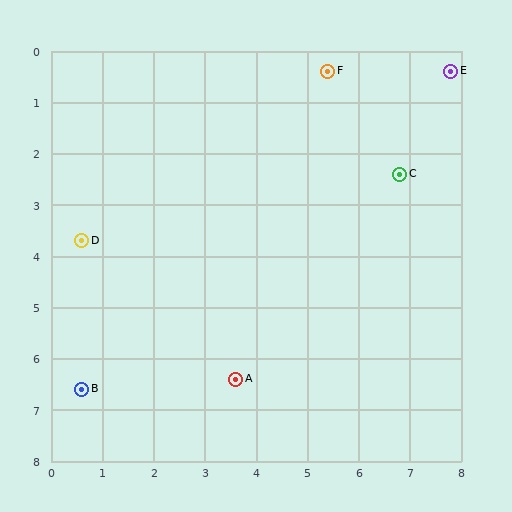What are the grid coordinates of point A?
Point A is at approximately (3.6, 6.4).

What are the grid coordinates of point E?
Point E is at approximately (7.8, 0.4).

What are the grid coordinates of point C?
Point C is at approximately (6.8, 2.4).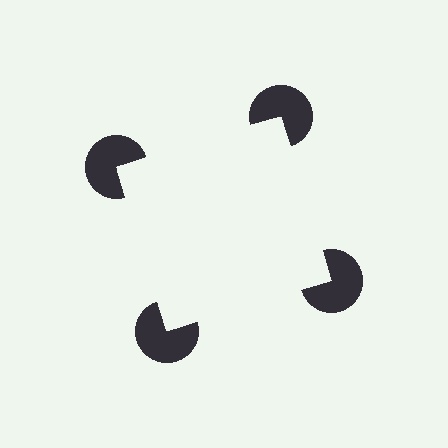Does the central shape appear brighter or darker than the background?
It typically appears slightly brighter than the background, even though no actual brightness change is drawn.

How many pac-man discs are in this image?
There are 4 — one at each vertex of the illusory square.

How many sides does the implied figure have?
4 sides.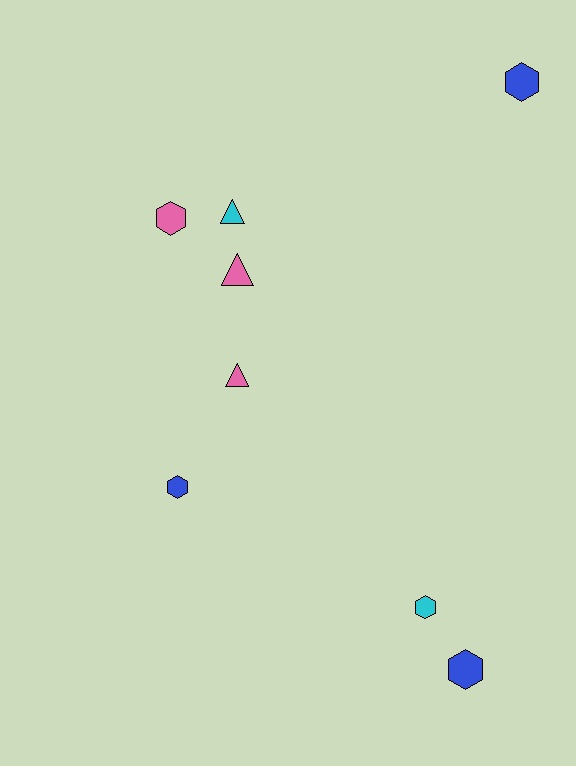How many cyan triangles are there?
There is 1 cyan triangle.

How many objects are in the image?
There are 8 objects.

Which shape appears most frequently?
Hexagon, with 5 objects.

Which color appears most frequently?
Pink, with 3 objects.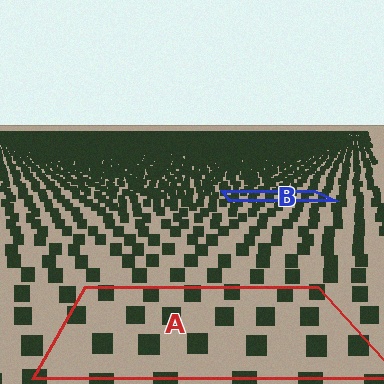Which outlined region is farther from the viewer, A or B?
Region B is farther from the viewer — the texture elements inside it appear smaller and more densely packed.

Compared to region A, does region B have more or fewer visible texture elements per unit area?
Region B has more texture elements per unit area — they are packed more densely because it is farther away.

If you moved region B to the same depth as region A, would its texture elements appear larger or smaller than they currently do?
They would appear larger. At a closer depth, the same texture elements are projected at a bigger on-screen size.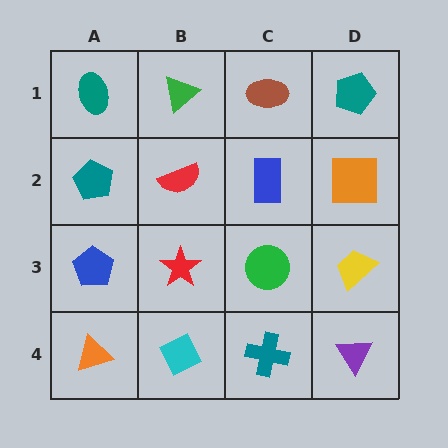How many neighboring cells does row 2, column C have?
4.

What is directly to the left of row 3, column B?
A blue pentagon.